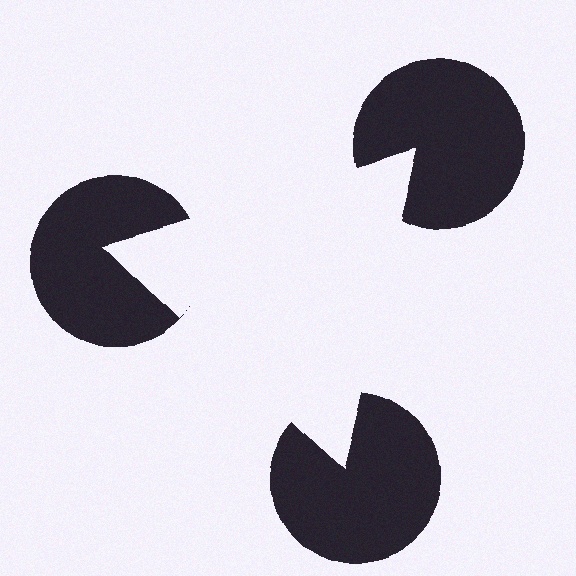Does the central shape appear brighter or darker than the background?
It typically appears slightly brighter than the background, even though no actual brightness change is drawn.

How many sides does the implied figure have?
3 sides.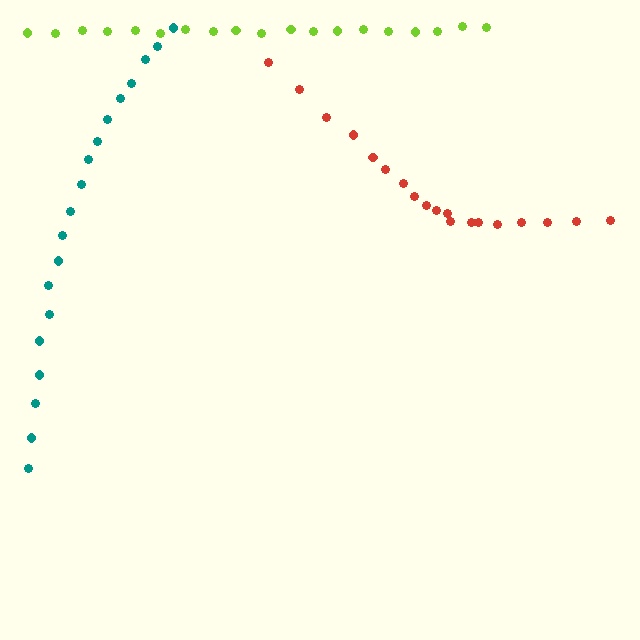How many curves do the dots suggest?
There are 3 distinct paths.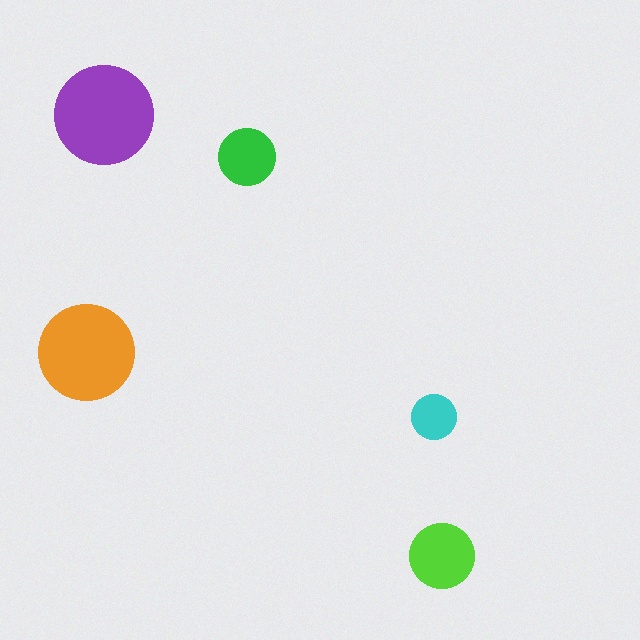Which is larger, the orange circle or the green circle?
The orange one.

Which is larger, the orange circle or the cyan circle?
The orange one.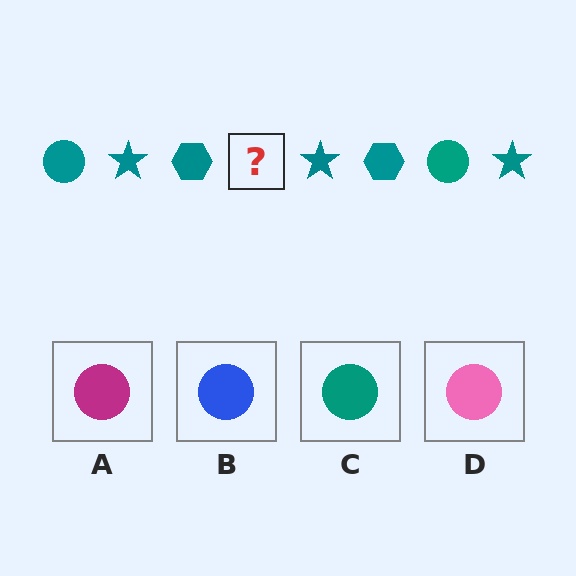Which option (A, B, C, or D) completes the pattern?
C.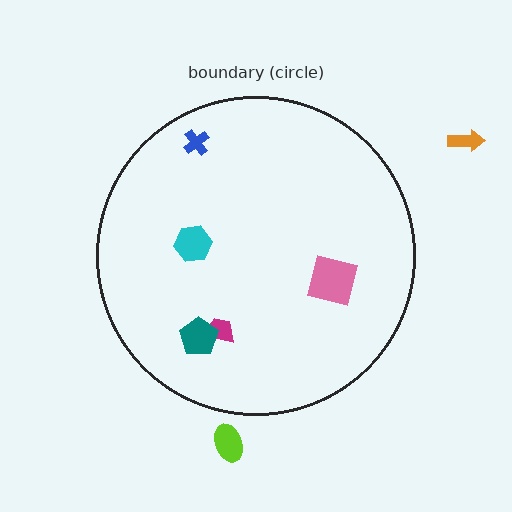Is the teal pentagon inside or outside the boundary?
Inside.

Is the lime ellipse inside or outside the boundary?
Outside.